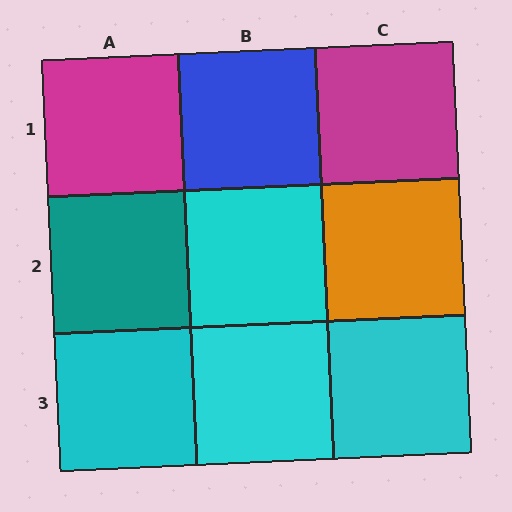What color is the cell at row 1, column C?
Magenta.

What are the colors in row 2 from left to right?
Teal, cyan, orange.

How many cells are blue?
1 cell is blue.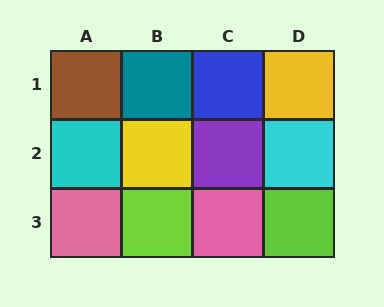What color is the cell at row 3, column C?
Pink.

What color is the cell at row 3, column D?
Lime.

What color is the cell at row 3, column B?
Lime.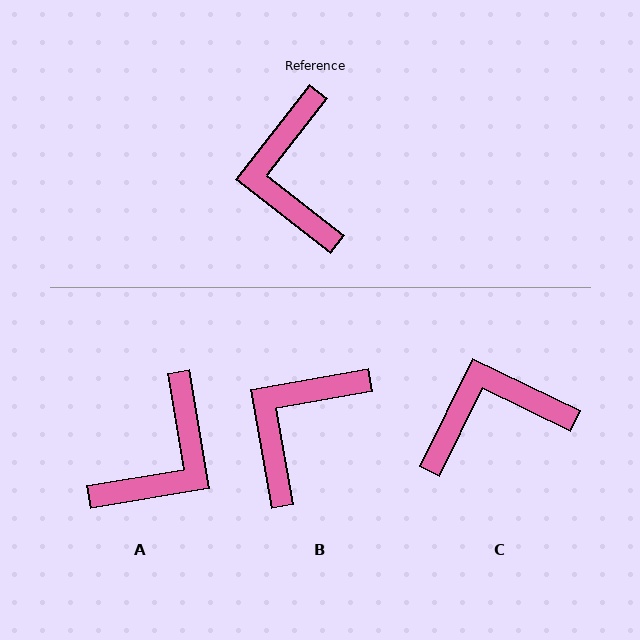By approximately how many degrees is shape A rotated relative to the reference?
Approximately 137 degrees counter-clockwise.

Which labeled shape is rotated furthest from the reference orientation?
A, about 137 degrees away.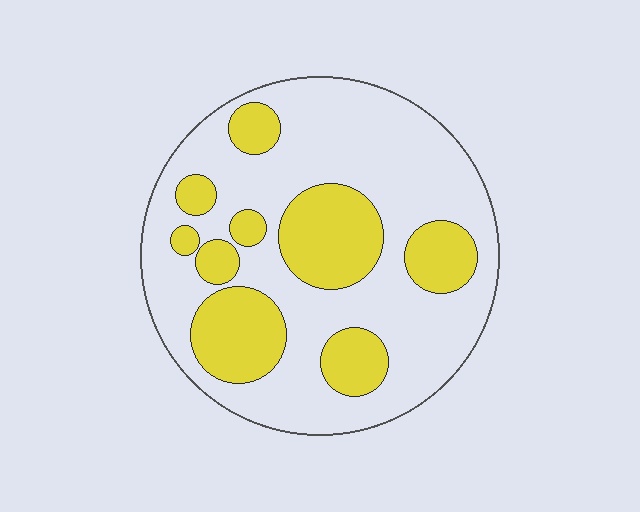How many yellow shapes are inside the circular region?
9.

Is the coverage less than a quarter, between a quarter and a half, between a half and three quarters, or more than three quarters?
Between a quarter and a half.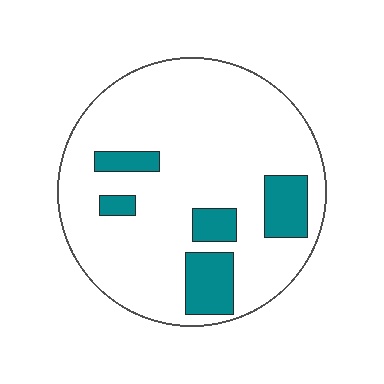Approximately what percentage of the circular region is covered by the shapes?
Approximately 15%.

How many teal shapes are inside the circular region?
5.